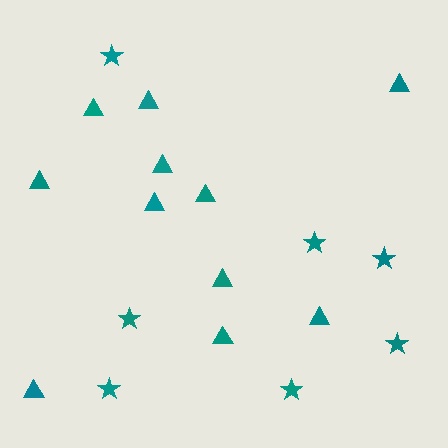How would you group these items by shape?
There are 2 groups: one group of triangles (11) and one group of stars (7).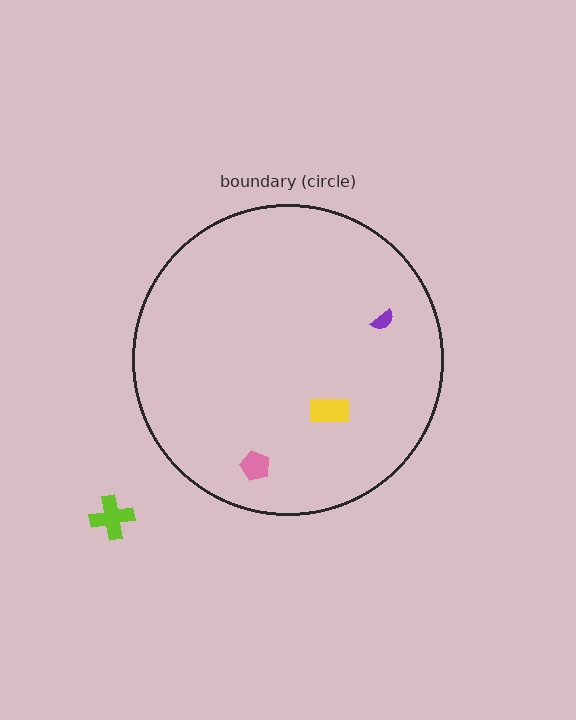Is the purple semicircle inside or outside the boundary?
Inside.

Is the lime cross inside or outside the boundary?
Outside.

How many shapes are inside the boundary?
3 inside, 1 outside.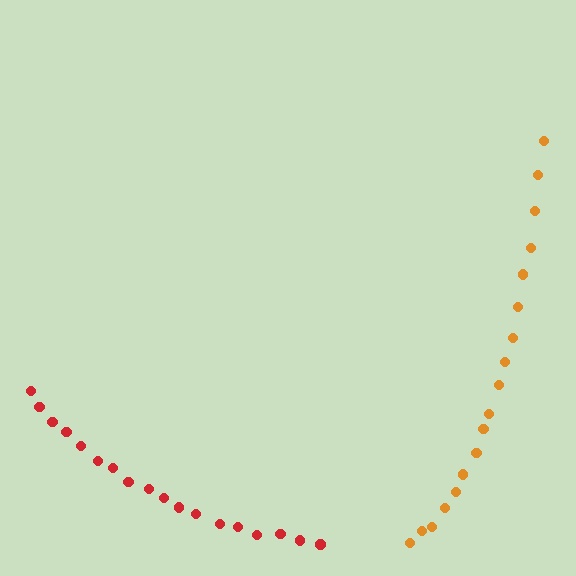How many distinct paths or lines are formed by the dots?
There are 2 distinct paths.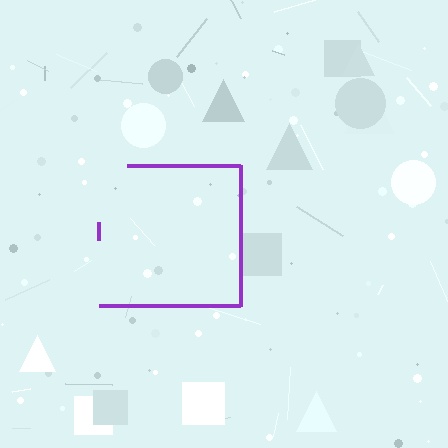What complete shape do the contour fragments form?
The contour fragments form a square.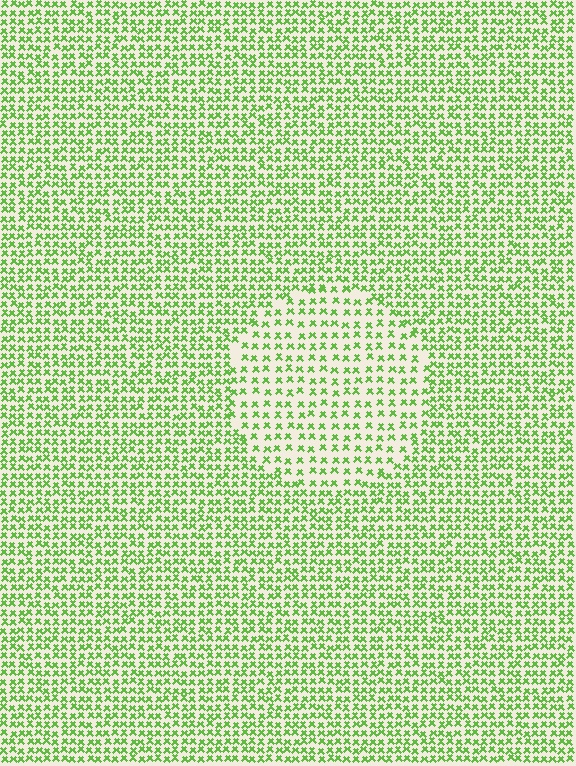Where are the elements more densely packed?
The elements are more densely packed outside the circle boundary.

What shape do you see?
I see a circle.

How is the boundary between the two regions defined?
The boundary is defined by a change in element density (approximately 1.8x ratio). All elements are the same color, size, and shape.